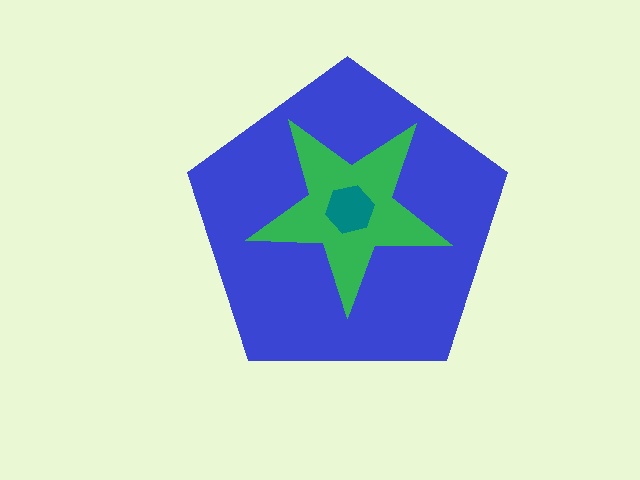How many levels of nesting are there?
3.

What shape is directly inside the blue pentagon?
The green star.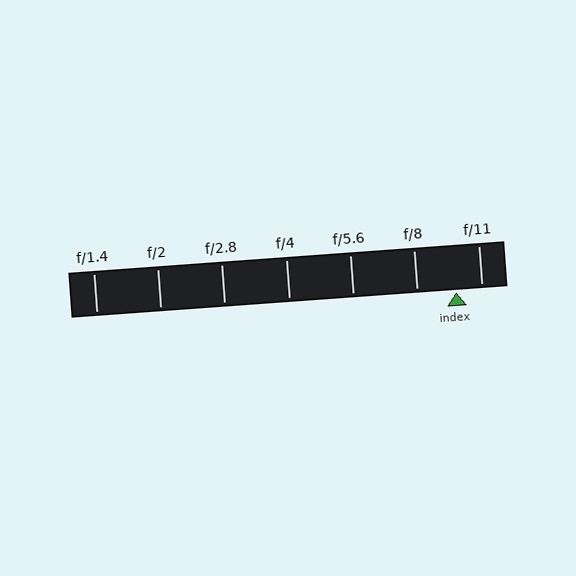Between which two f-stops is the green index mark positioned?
The index mark is between f/8 and f/11.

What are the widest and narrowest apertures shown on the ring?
The widest aperture shown is f/1.4 and the narrowest is f/11.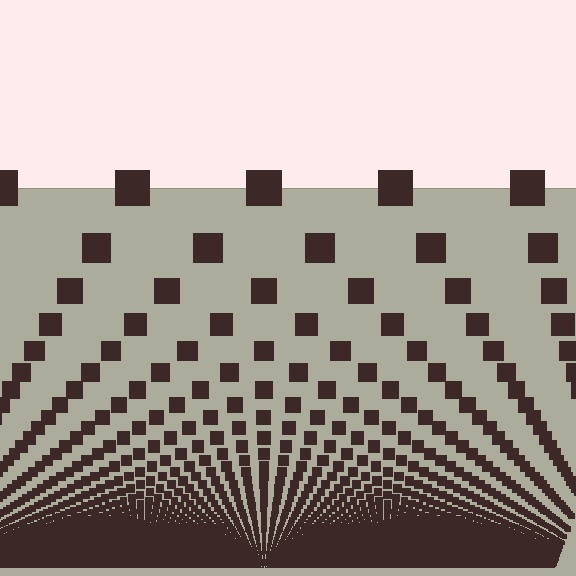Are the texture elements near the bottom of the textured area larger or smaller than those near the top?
Smaller. The gradient is inverted — elements near the bottom are smaller and denser.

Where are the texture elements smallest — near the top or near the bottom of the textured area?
Near the bottom.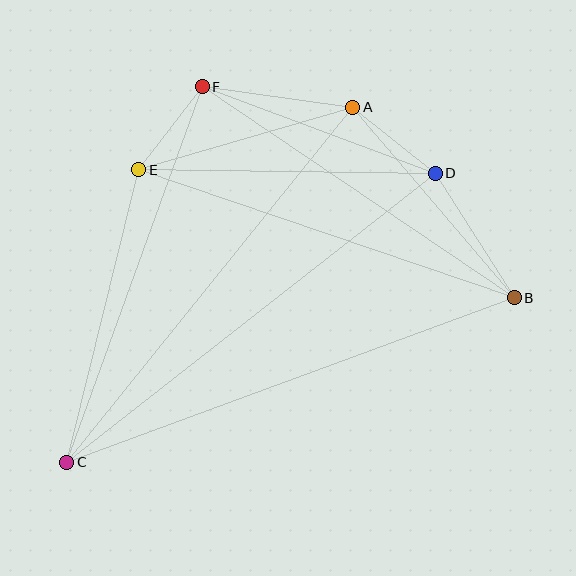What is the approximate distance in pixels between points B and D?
The distance between B and D is approximately 147 pixels.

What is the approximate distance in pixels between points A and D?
The distance between A and D is approximately 106 pixels.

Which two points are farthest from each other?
Points B and C are farthest from each other.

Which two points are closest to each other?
Points E and F are closest to each other.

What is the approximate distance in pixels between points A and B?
The distance between A and B is approximately 250 pixels.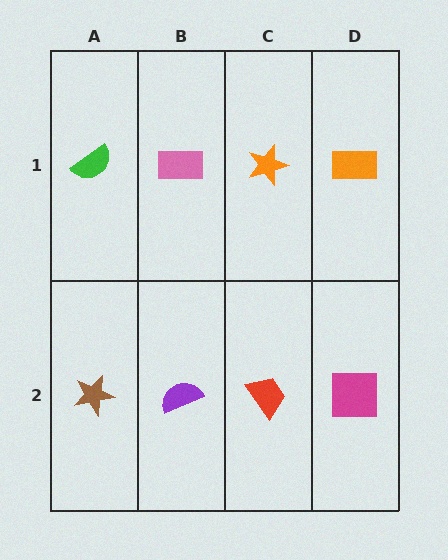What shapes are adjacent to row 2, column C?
An orange star (row 1, column C), a purple semicircle (row 2, column B), a magenta square (row 2, column D).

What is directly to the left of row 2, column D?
A red trapezoid.